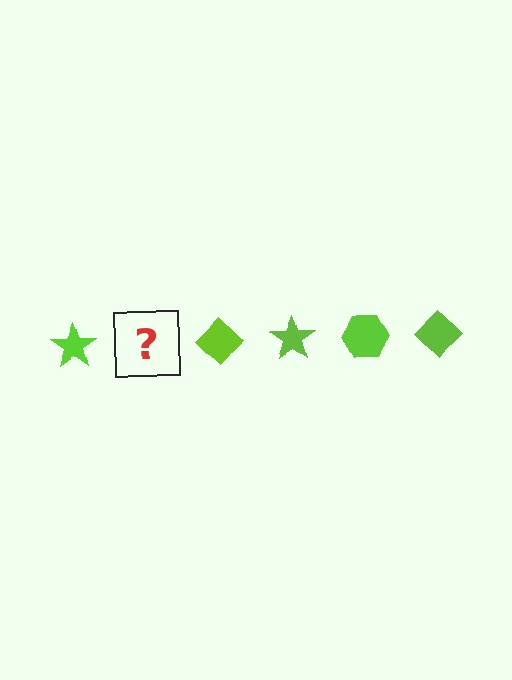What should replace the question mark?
The question mark should be replaced with a lime hexagon.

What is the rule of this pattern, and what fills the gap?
The rule is that the pattern cycles through star, hexagon, diamond shapes in lime. The gap should be filled with a lime hexagon.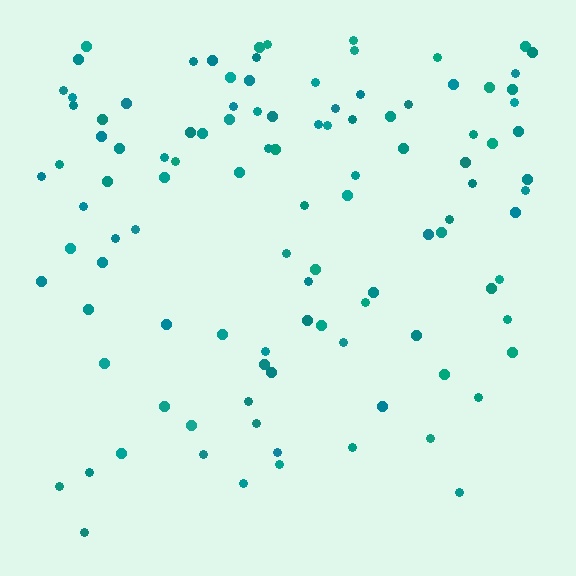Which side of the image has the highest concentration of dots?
The top.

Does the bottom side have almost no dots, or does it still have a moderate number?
Still a moderate number, just noticeably fewer than the top.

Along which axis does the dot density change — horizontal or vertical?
Vertical.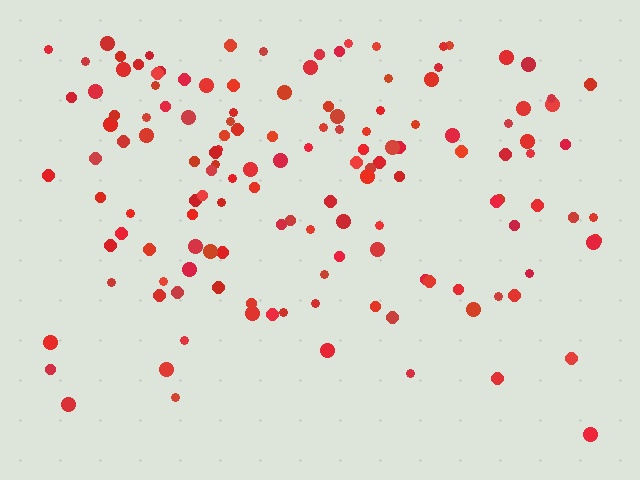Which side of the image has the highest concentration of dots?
The top.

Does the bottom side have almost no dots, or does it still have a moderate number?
Still a moderate number, just noticeably fewer than the top.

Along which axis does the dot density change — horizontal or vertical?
Vertical.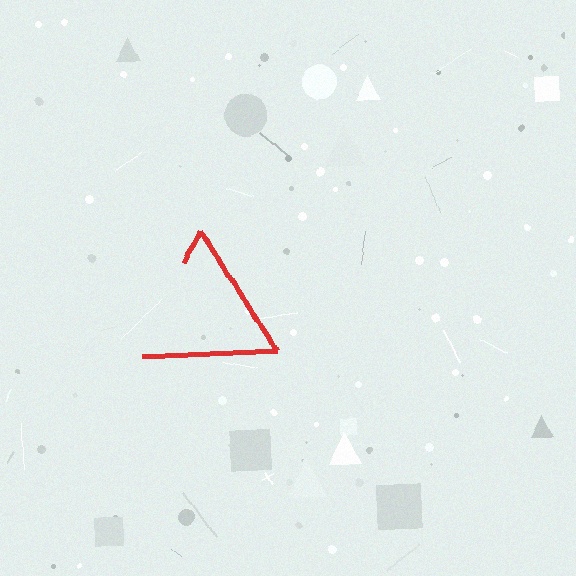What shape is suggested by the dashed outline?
The dashed outline suggests a triangle.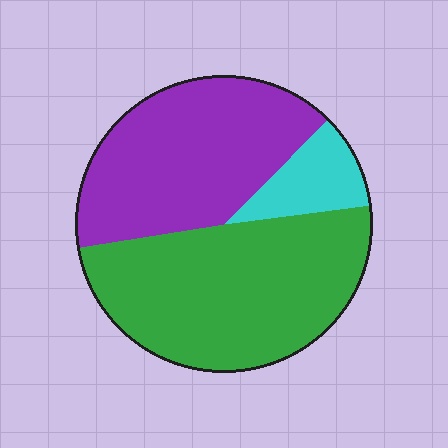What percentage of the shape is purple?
Purple takes up about two fifths (2/5) of the shape.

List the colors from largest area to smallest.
From largest to smallest: green, purple, cyan.